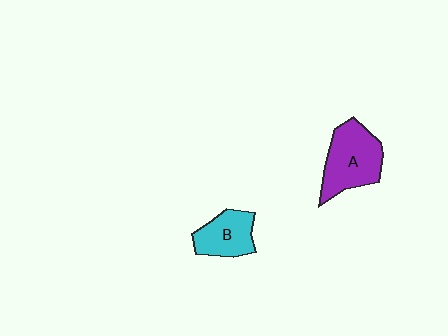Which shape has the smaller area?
Shape B (cyan).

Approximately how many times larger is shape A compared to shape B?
Approximately 1.5 times.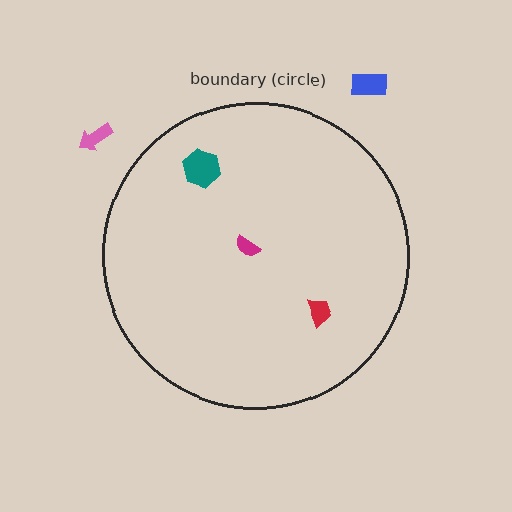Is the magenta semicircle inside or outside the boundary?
Inside.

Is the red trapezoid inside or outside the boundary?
Inside.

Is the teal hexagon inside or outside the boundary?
Inside.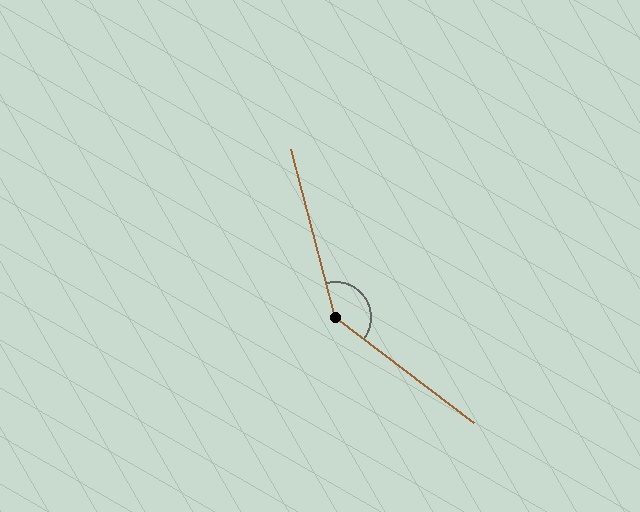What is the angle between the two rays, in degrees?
Approximately 142 degrees.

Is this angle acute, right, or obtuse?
It is obtuse.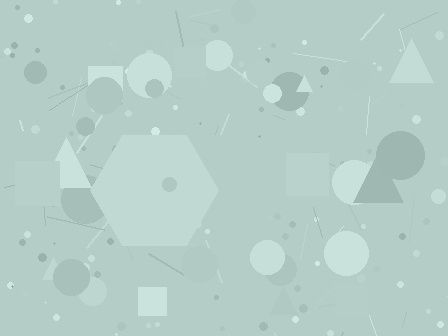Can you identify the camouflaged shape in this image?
The camouflaged shape is a hexagon.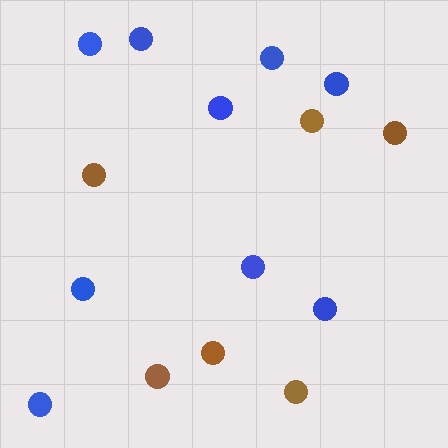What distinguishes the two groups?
There are 2 groups: one group of brown circles (6) and one group of blue circles (9).